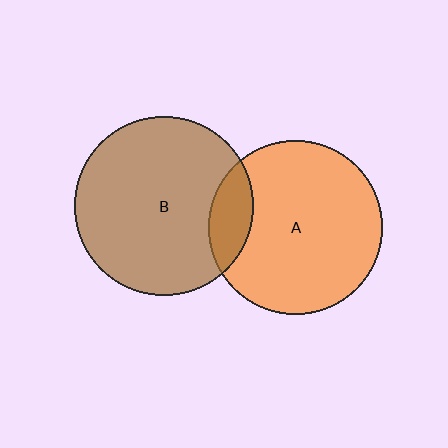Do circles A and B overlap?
Yes.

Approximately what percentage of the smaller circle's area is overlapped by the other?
Approximately 15%.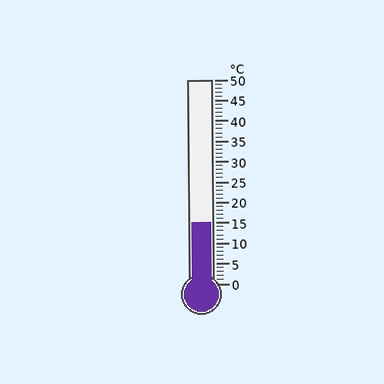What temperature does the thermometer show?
The thermometer shows approximately 15°C.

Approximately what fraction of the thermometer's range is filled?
The thermometer is filled to approximately 30% of its range.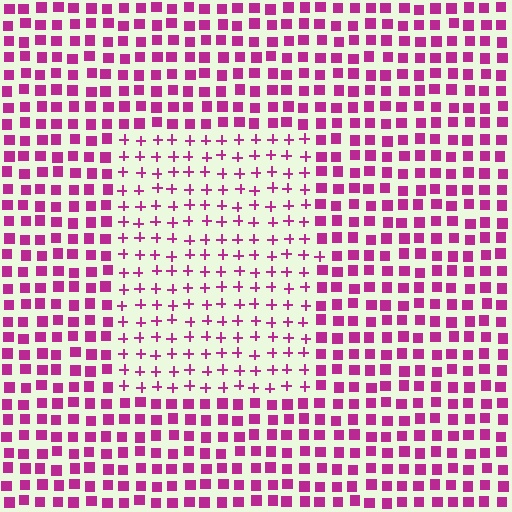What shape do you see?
I see a rectangle.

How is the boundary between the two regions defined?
The boundary is defined by a change in element shape: plus signs inside vs. squares outside. All elements share the same color and spacing.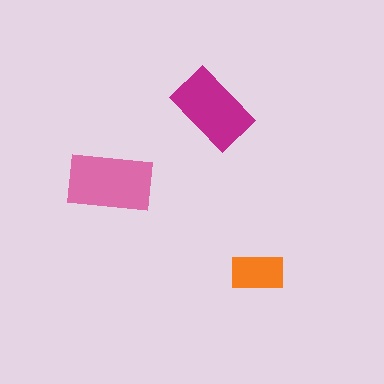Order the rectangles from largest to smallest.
the pink one, the magenta one, the orange one.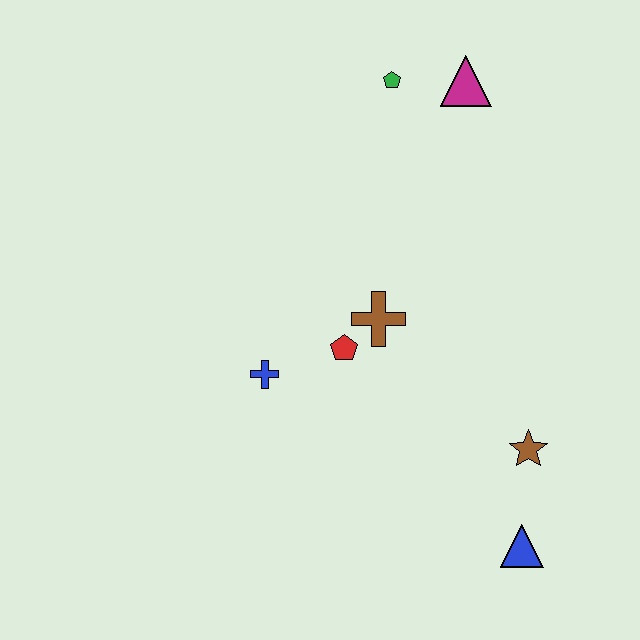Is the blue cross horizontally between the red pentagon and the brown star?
No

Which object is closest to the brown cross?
The red pentagon is closest to the brown cross.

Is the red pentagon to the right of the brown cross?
No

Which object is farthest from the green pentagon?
The blue triangle is farthest from the green pentagon.